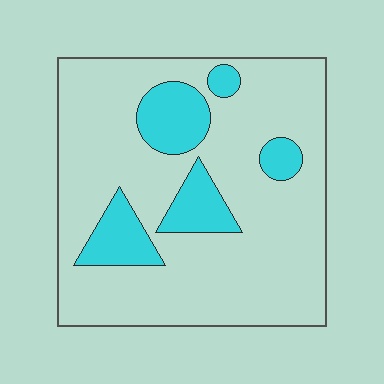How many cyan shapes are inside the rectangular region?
5.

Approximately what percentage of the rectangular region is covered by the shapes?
Approximately 20%.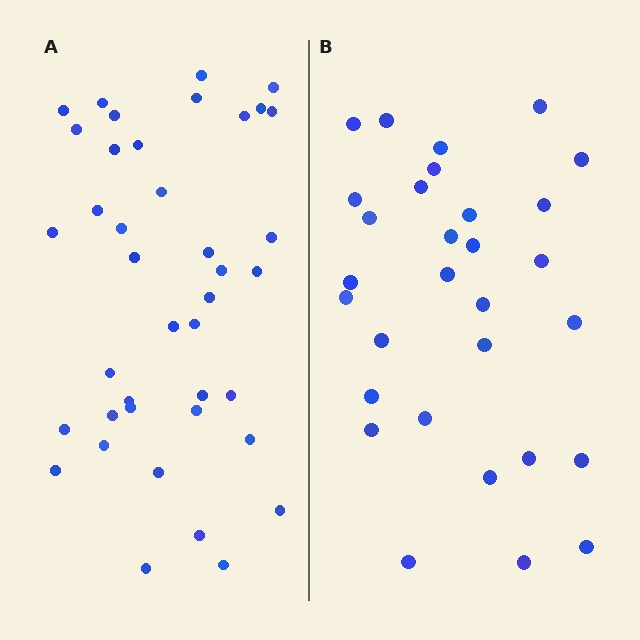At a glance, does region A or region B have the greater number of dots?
Region A (the left region) has more dots.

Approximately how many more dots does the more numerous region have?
Region A has roughly 10 or so more dots than region B.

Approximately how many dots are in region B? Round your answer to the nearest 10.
About 30 dots.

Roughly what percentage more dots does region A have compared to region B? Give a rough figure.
About 35% more.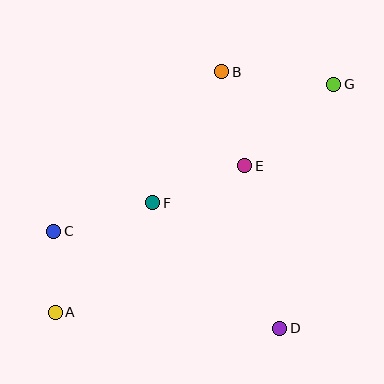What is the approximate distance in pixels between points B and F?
The distance between B and F is approximately 148 pixels.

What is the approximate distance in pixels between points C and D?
The distance between C and D is approximately 246 pixels.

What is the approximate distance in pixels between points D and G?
The distance between D and G is approximately 250 pixels.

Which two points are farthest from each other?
Points A and G are farthest from each other.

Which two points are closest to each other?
Points A and C are closest to each other.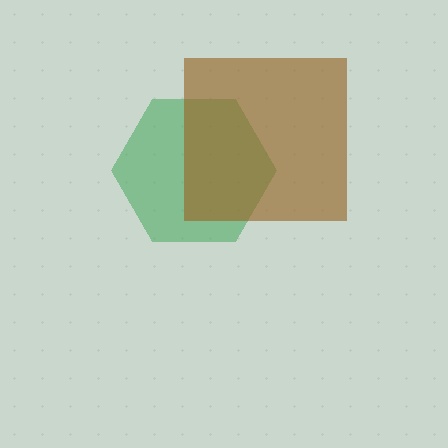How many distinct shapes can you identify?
There are 2 distinct shapes: a green hexagon, a brown square.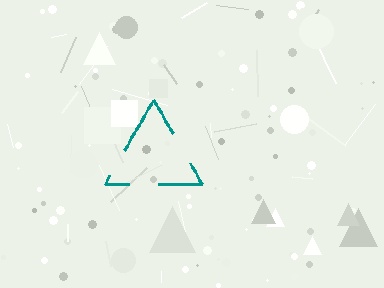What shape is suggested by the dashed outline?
The dashed outline suggests a triangle.